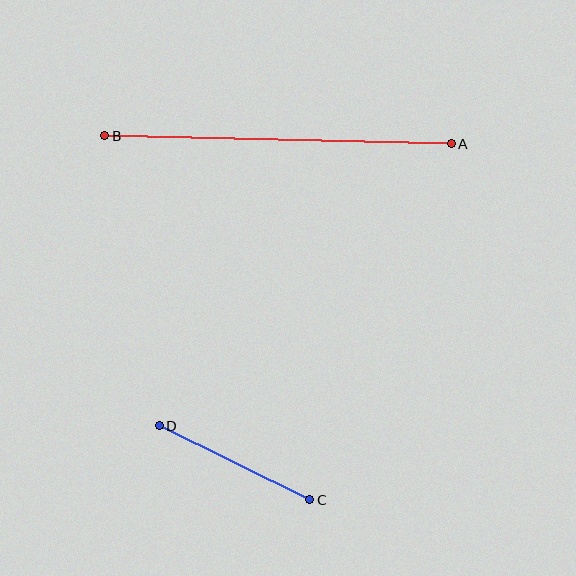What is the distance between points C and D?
The distance is approximately 168 pixels.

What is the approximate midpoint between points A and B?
The midpoint is at approximately (278, 140) pixels.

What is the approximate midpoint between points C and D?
The midpoint is at approximately (234, 463) pixels.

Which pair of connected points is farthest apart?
Points A and B are farthest apart.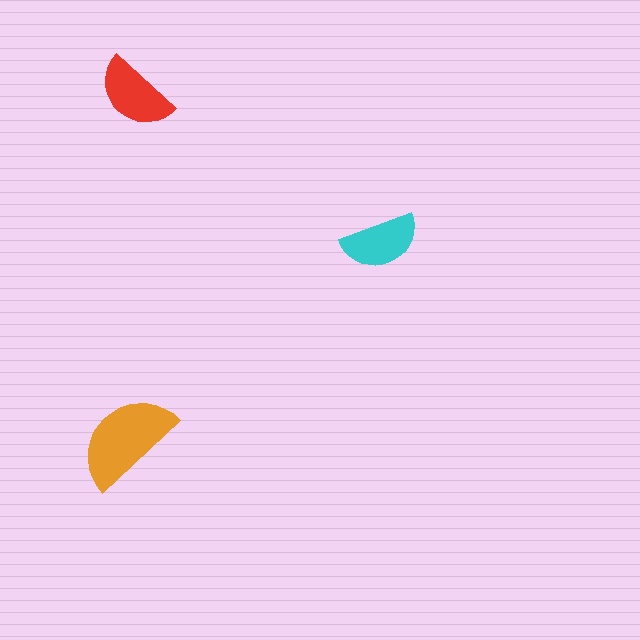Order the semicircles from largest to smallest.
the orange one, the red one, the cyan one.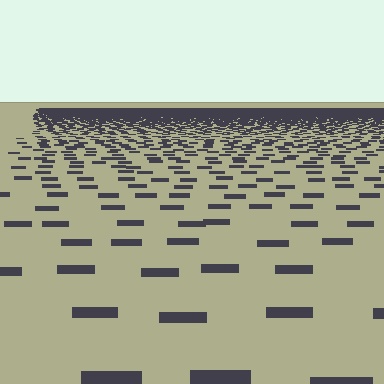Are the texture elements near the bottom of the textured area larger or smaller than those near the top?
Larger. Near the bottom, elements are closer to the viewer and appear at a bigger on-screen size.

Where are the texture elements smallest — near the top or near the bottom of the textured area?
Near the top.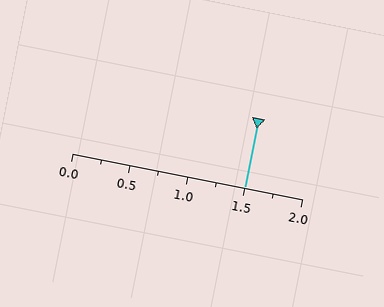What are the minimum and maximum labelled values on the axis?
The axis runs from 0.0 to 2.0.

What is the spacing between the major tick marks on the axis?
The major ticks are spaced 0.5 apart.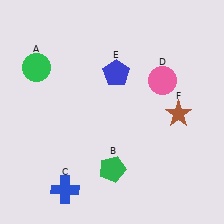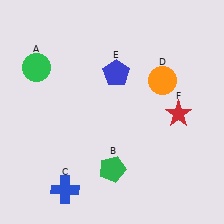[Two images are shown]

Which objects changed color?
D changed from pink to orange. F changed from brown to red.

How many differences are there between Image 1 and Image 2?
There are 2 differences between the two images.